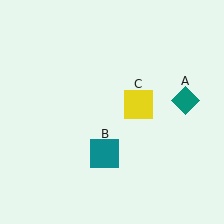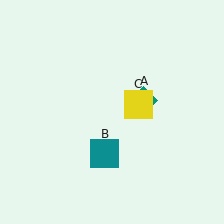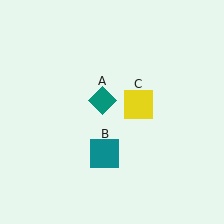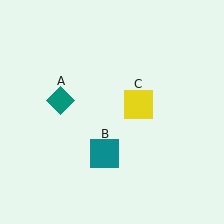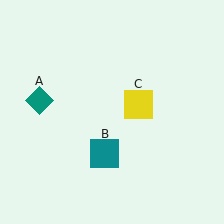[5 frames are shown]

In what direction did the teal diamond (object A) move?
The teal diamond (object A) moved left.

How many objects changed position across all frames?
1 object changed position: teal diamond (object A).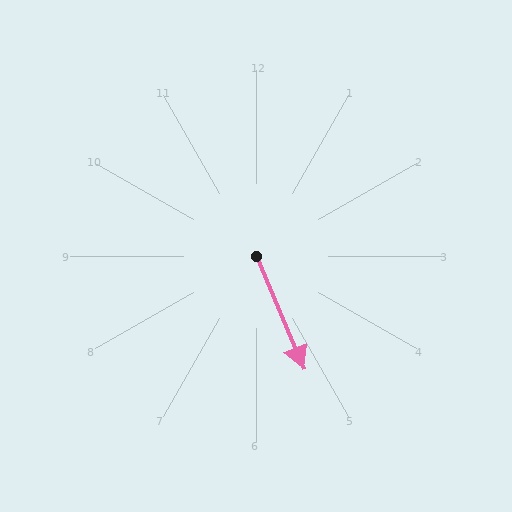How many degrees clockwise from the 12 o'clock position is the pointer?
Approximately 157 degrees.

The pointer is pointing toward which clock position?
Roughly 5 o'clock.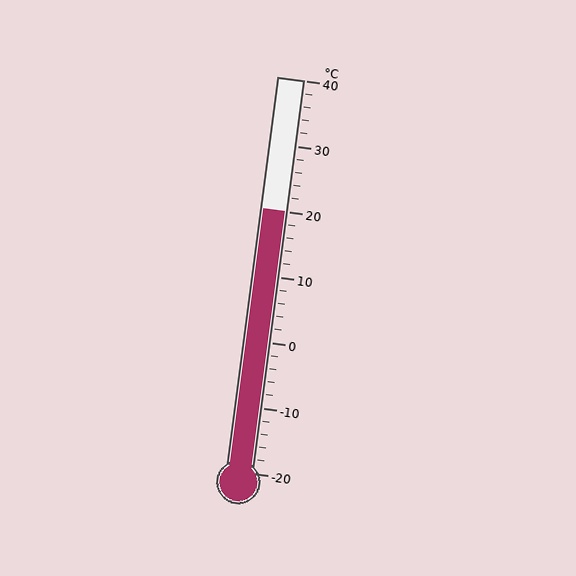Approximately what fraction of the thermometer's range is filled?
The thermometer is filled to approximately 65% of its range.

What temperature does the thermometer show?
The thermometer shows approximately 20°C.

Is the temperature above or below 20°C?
The temperature is at 20°C.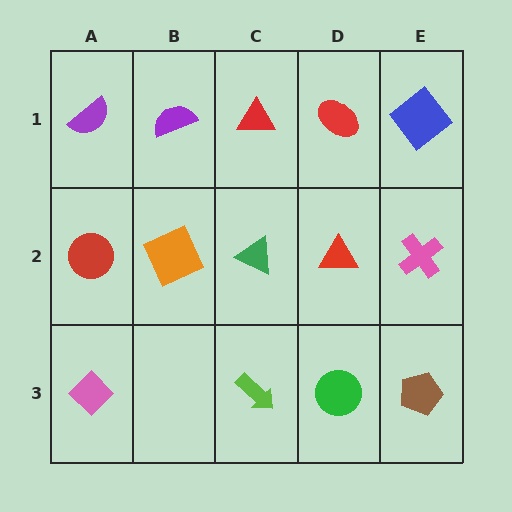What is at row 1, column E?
A blue diamond.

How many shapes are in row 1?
5 shapes.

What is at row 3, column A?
A pink diamond.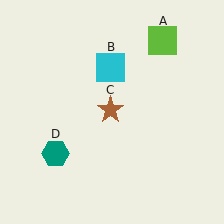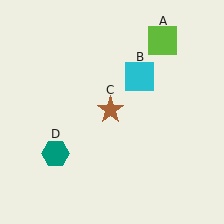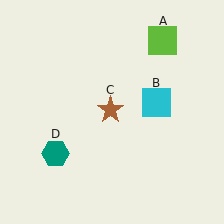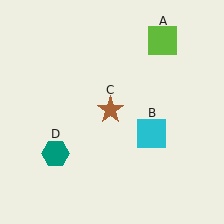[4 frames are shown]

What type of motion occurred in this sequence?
The cyan square (object B) rotated clockwise around the center of the scene.